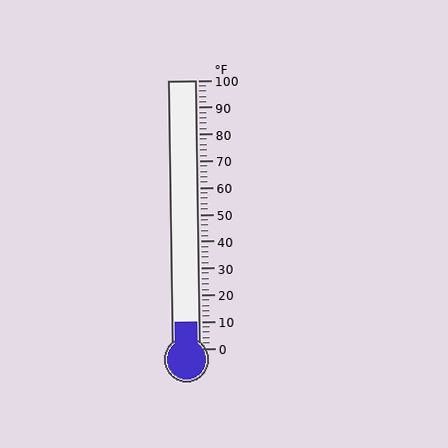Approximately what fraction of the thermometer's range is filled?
The thermometer is filled to approximately 10% of its range.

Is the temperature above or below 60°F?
The temperature is below 60°F.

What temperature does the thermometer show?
The thermometer shows approximately 10°F.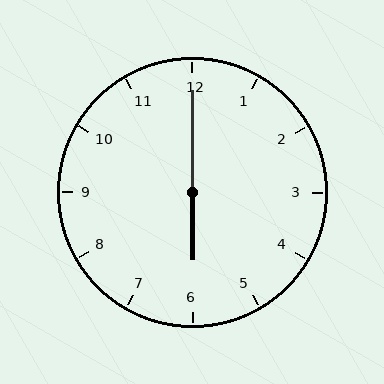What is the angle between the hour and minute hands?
Approximately 180 degrees.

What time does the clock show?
6:00.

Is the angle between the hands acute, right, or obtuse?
It is obtuse.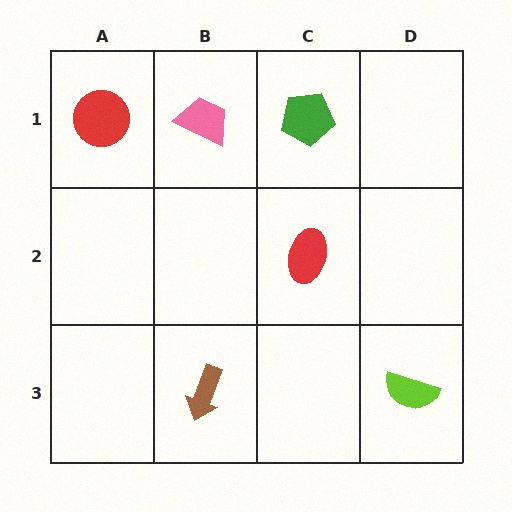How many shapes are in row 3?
2 shapes.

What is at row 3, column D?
A lime semicircle.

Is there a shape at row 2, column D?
No, that cell is empty.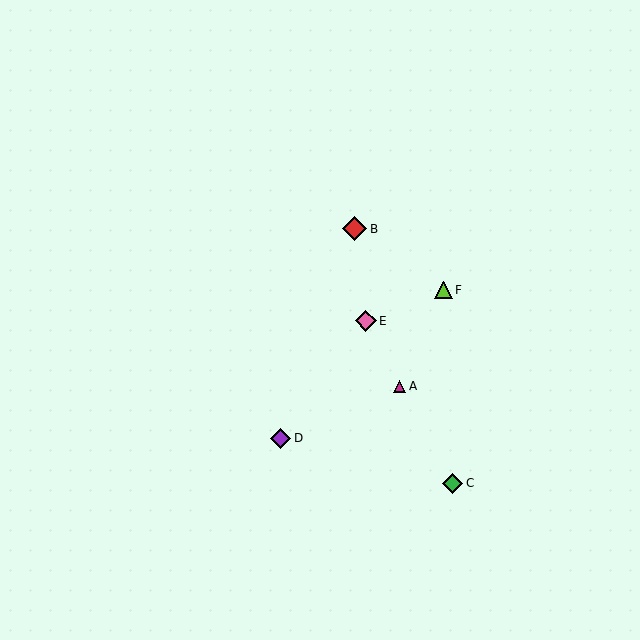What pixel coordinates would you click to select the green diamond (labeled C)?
Click at (453, 483) to select the green diamond C.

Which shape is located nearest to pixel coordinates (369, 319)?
The pink diamond (labeled E) at (366, 321) is nearest to that location.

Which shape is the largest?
The red diamond (labeled B) is the largest.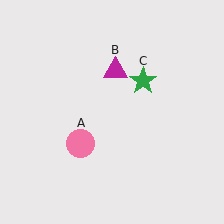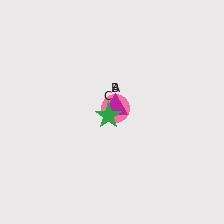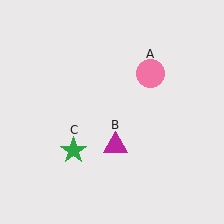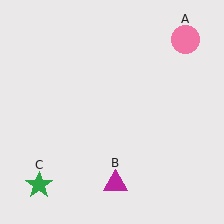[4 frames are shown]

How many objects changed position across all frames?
3 objects changed position: pink circle (object A), magenta triangle (object B), green star (object C).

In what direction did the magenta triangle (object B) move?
The magenta triangle (object B) moved down.